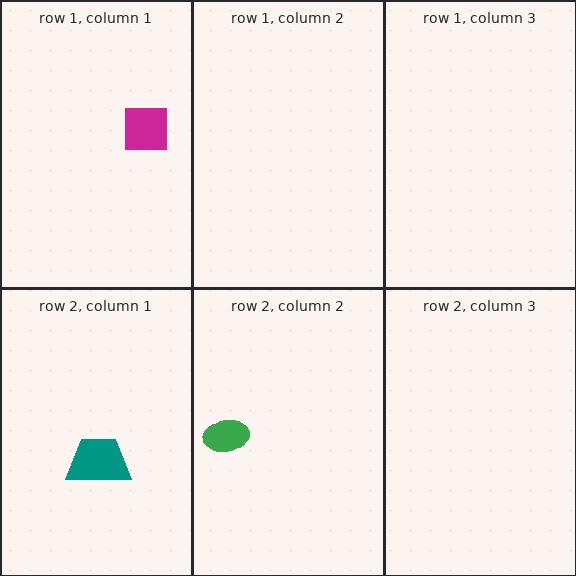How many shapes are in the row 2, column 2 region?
1.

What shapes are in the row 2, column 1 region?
The teal trapezoid.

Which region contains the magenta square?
The row 1, column 1 region.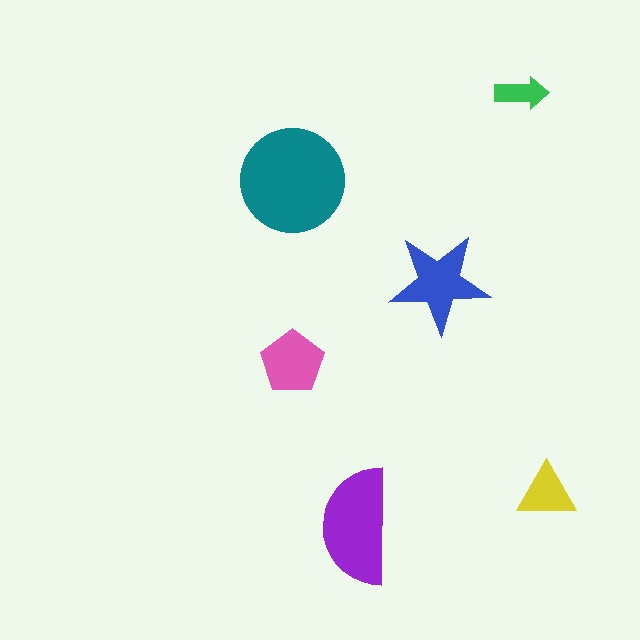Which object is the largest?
The teal circle.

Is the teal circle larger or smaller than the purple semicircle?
Larger.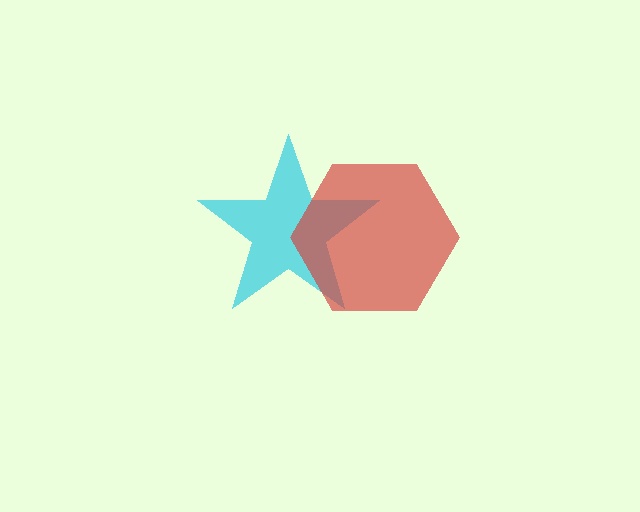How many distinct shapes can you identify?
There are 2 distinct shapes: a cyan star, a red hexagon.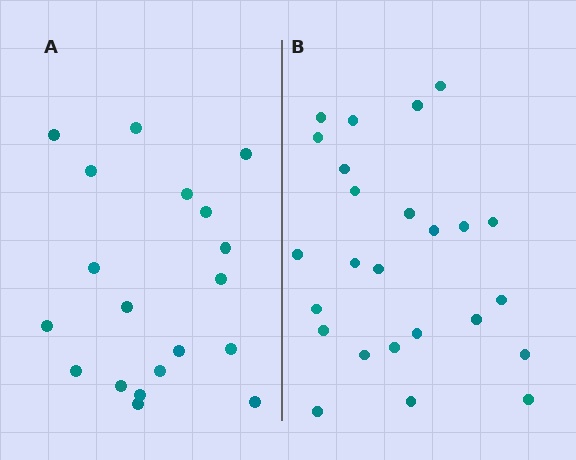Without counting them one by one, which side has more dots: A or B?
Region B (the right region) has more dots.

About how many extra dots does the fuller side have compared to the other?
Region B has about 6 more dots than region A.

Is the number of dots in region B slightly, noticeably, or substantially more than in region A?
Region B has noticeably more, but not dramatically so. The ratio is roughly 1.3 to 1.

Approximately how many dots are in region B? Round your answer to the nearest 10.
About 20 dots. (The exact count is 25, which rounds to 20.)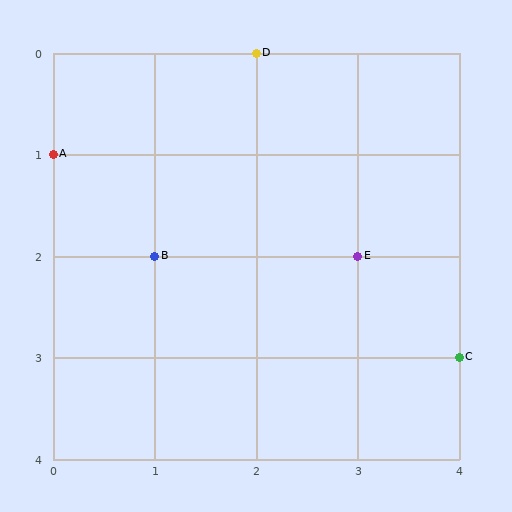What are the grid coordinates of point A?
Point A is at grid coordinates (0, 1).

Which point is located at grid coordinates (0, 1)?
Point A is at (0, 1).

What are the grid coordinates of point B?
Point B is at grid coordinates (1, 2).